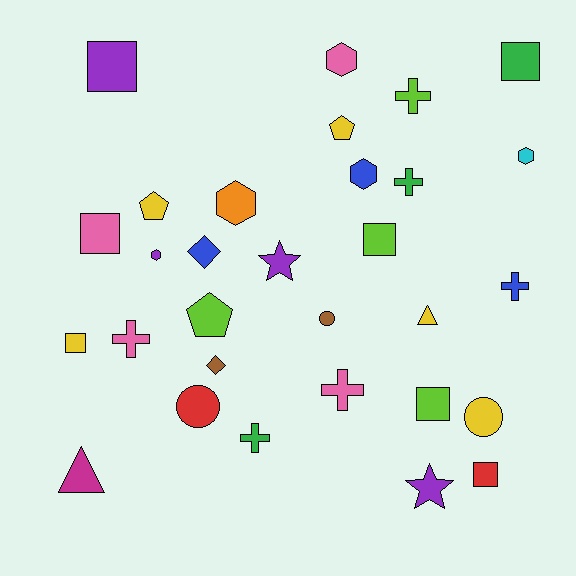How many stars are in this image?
There are 2 stars.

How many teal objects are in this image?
There are no teal objects.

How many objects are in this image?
There are 30 objects.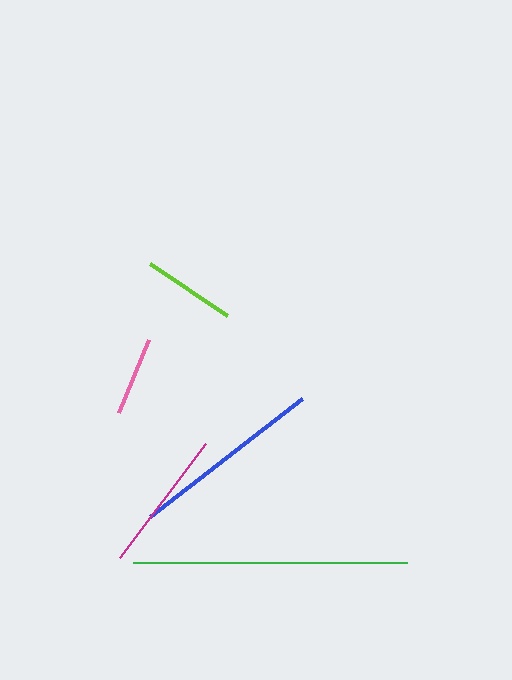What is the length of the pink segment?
The pink segment is approximately 78 pixels long.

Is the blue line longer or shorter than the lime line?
The blue line is longer than the lime line.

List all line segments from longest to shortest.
From longest to shortest: green, blue, magenta, lime, pink.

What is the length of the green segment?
The green segment is approximately 274 pixels long.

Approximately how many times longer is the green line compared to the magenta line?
The green line is approximately 1.9 times the length of the magenta line.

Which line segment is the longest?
The green line is the longest at approximately 274 pixels.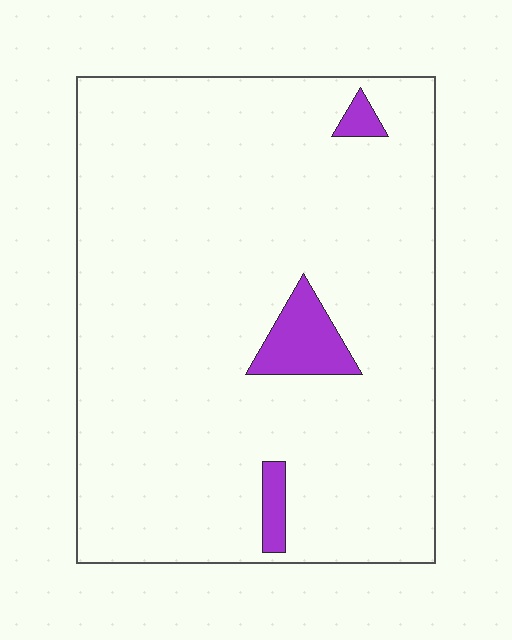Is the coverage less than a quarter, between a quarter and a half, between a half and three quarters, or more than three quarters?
Less than a quarter.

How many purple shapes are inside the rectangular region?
3.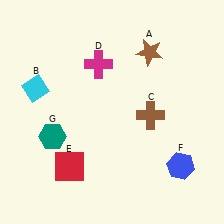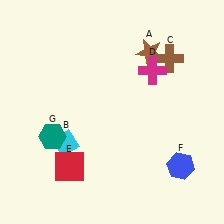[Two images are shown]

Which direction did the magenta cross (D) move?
The magenta cross (D) moved right.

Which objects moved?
The objects that moved are: the cyan diamond (B), the brown cross (C), the magenta cross (D).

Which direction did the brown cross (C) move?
The brown cross (C) moved up.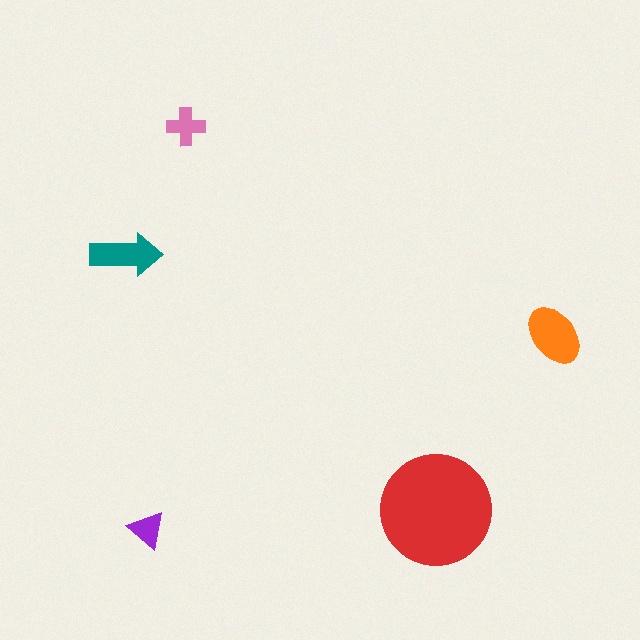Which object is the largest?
The red circle.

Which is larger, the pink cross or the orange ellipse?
The orange ellipse.